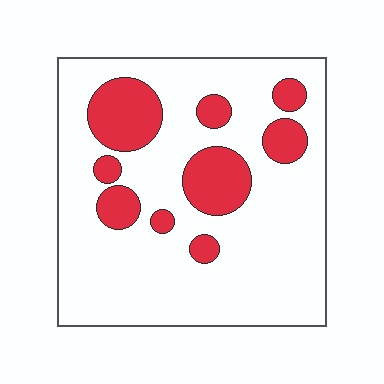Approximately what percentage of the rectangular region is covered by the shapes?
Approximately 20%.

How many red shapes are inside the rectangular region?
9.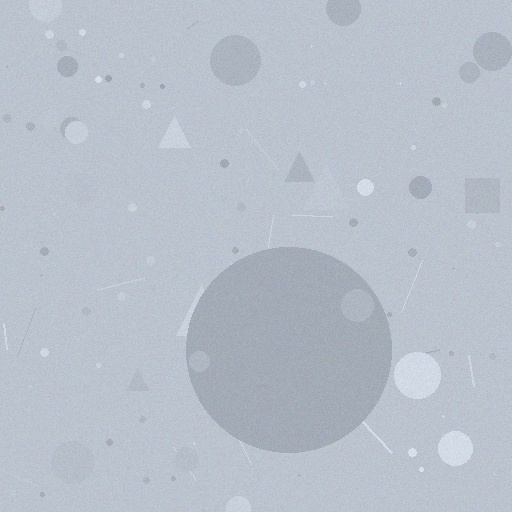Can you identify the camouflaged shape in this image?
The camouflaged shape is a circle.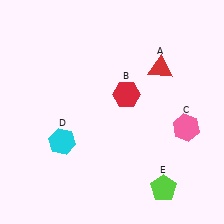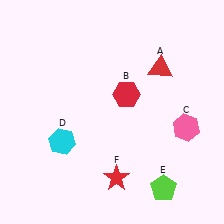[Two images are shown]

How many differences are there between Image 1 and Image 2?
There is 1 difference between the two images.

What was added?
A red star (F) was added in Image 2.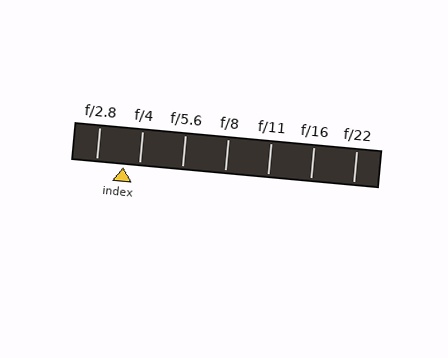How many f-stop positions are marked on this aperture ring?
There are 7 f-stop positions marked.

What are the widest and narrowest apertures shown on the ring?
The widest aperture shown is f/2.8 and the narrowest is f/22.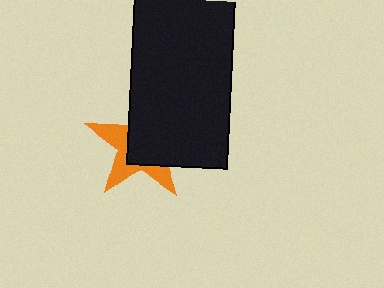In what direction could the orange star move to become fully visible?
The orange star could move toward the lower-left. That would shift it out from behind the black rectangle entirely.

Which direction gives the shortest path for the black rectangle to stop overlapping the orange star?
Moving toward the upper-right gives the shortest separation.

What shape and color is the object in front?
The object in front is a black rectangle.